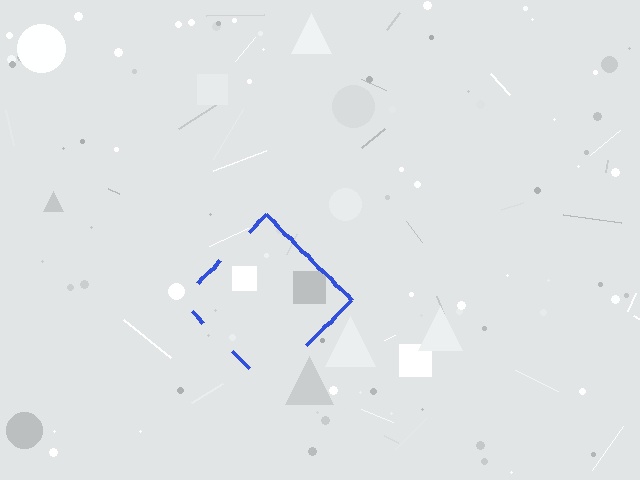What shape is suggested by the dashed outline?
The dashed outline suggests a diamond.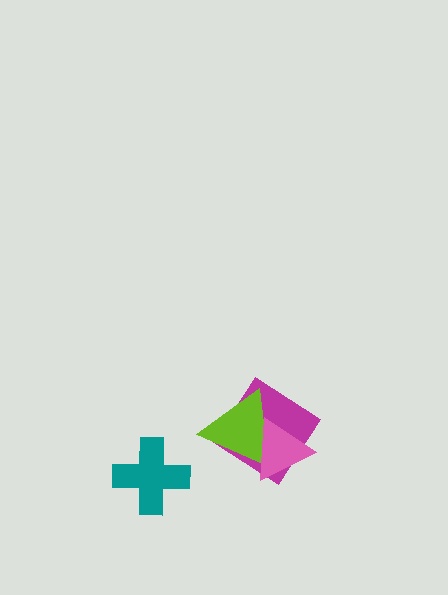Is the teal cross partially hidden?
No, no other shape covers it.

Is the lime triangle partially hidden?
Yes, it is partially covered by another shape.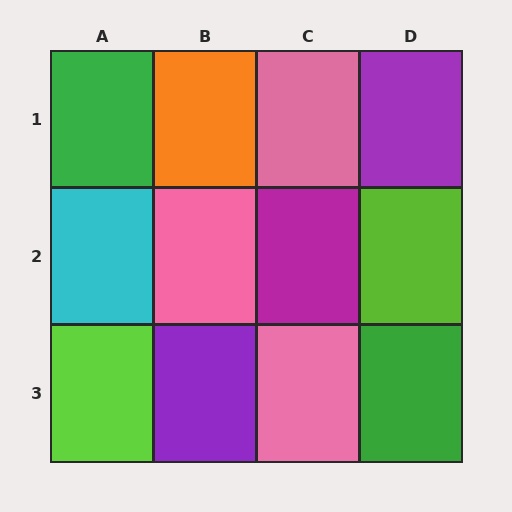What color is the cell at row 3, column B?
Purple.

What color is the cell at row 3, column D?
Green.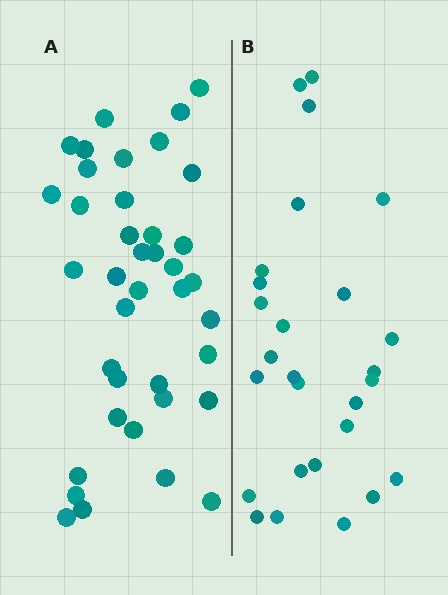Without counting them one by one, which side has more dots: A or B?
Region A (the left region) has more dots.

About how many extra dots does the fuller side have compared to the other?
Region A has roughly 12 or so more dots than region B.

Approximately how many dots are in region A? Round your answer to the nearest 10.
About 40 dots. (The exact count is 39, which rounds to 40.)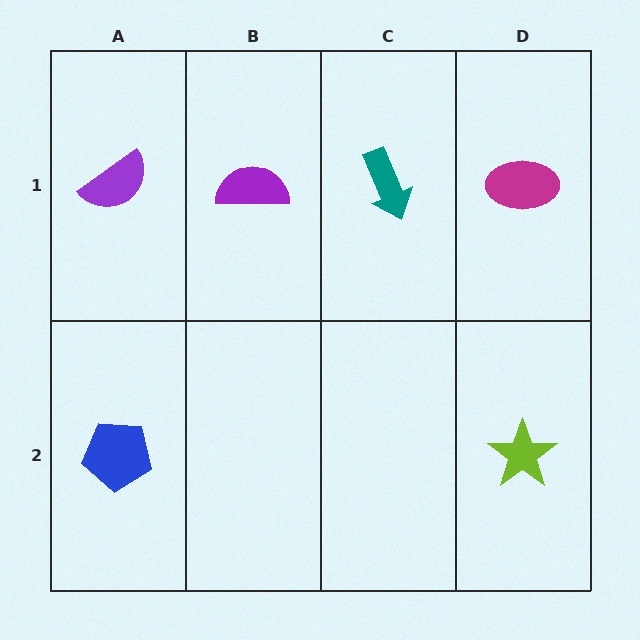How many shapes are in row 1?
4 shapes.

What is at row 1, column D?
A magenta ellipse.